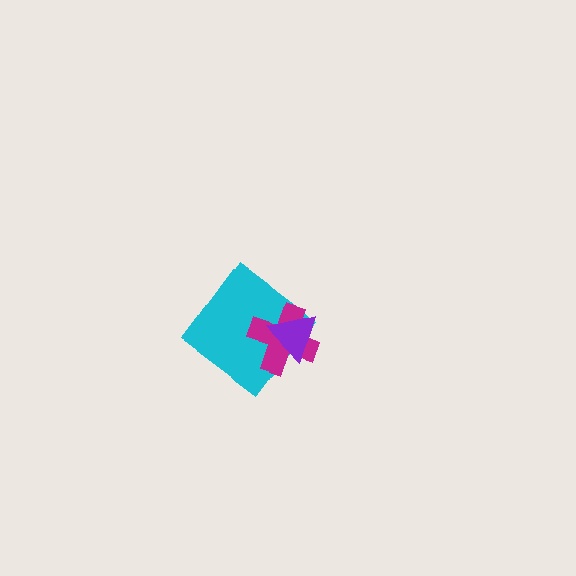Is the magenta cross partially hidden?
Yes, it is partially covered by another shape.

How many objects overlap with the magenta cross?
2 objects overlap with the magenta cross.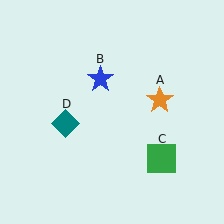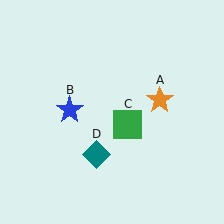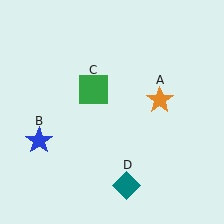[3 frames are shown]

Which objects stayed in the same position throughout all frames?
Orange star (object A) remained stationary.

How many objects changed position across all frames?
3 objects changed position: blue star (object B), green square (object C), teal diamond (object D).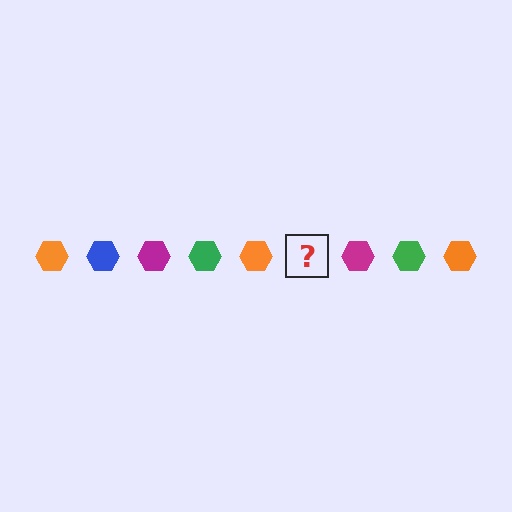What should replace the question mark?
The question mark should be replaced with a blue hexagon.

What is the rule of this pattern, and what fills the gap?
The rule is that the pattern cycles through orange, blue, magenta, green hexagons. The gap should be filled with a blue hexagon.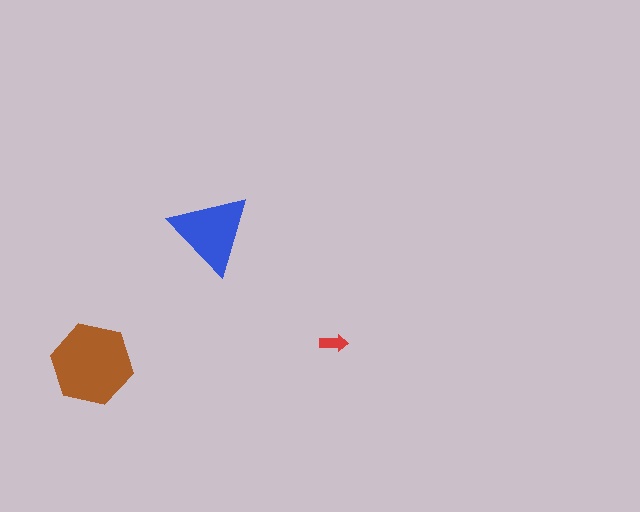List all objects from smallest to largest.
The red arrow, the blue triangle, the brown hexagon.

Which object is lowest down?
The brown hexagon is bottommost.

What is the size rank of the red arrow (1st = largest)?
3rd.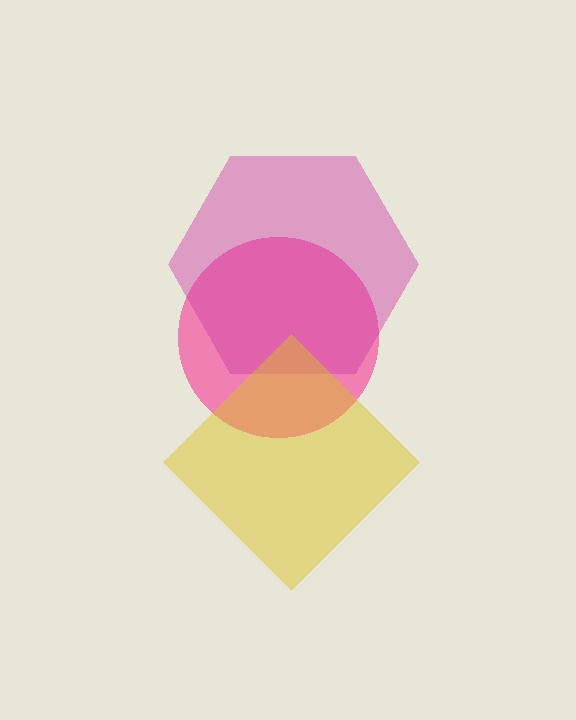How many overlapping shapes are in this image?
There are 3 overlapping shapes in the image.